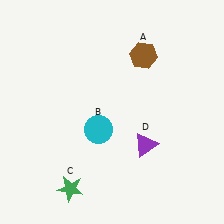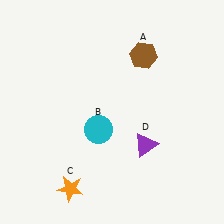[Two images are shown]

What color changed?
The star (C) changed from green in Image 1 to orange in Image 2.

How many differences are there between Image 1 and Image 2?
There is 1 difference between the two images.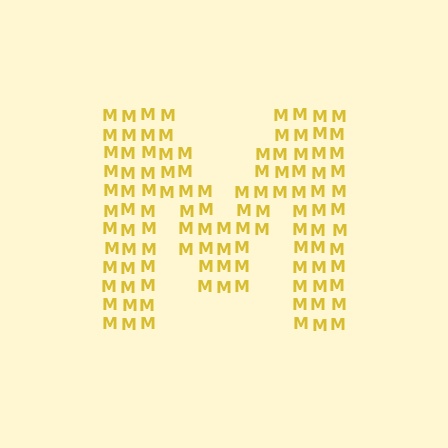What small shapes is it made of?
It is made of small letter M's.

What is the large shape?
The large shape is the letter M.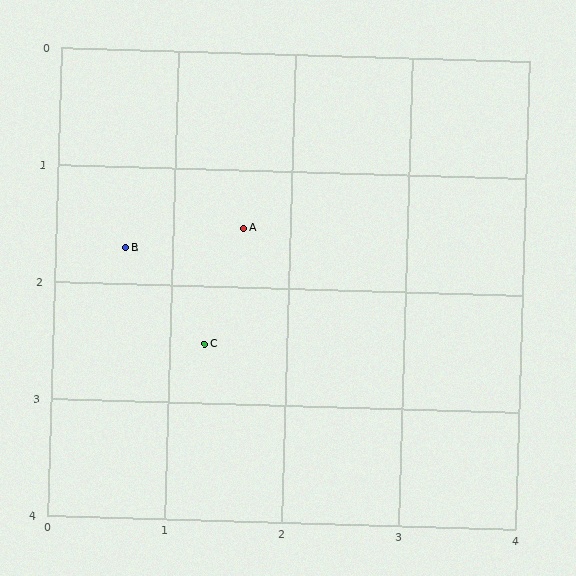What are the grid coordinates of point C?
Point C is at approximately (1.3, 2.5).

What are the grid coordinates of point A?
Point A is at approximately (1.6, 1.5).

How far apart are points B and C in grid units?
Points B and C are about 1.1 grid units apart.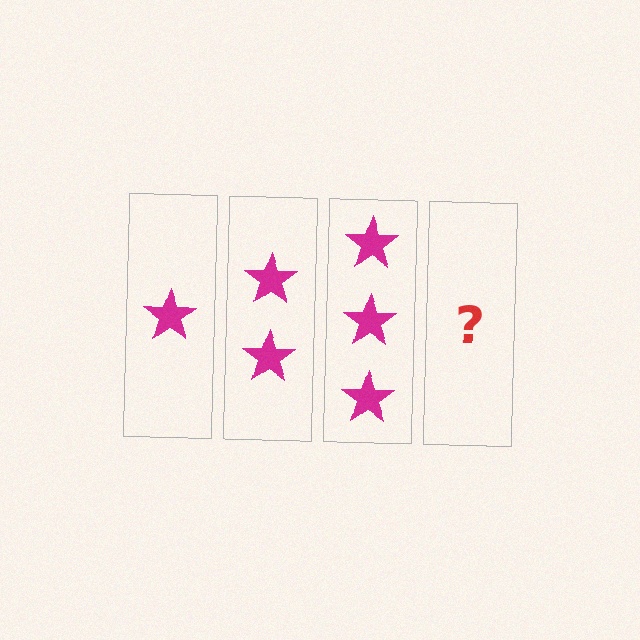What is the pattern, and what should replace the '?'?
The pattern is that each step adds one more star. The '?' should be 4 stars.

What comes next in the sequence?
The next element should be 4 stars.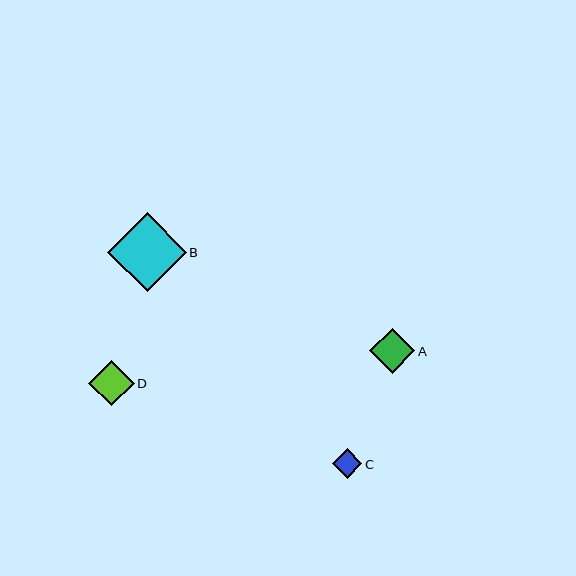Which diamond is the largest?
Diamond B is the largest with a size of approximately 79 pixels.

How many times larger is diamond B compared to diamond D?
Diamond B is approximately 1.7 times the size of diamond D.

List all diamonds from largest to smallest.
From largest to smallest: B, D, A, C.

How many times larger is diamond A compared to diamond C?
Diamond A is approximately 1.5 times the size of diamond C.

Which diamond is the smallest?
Diamond C is the smallest with a size of approximately 30 pixels.